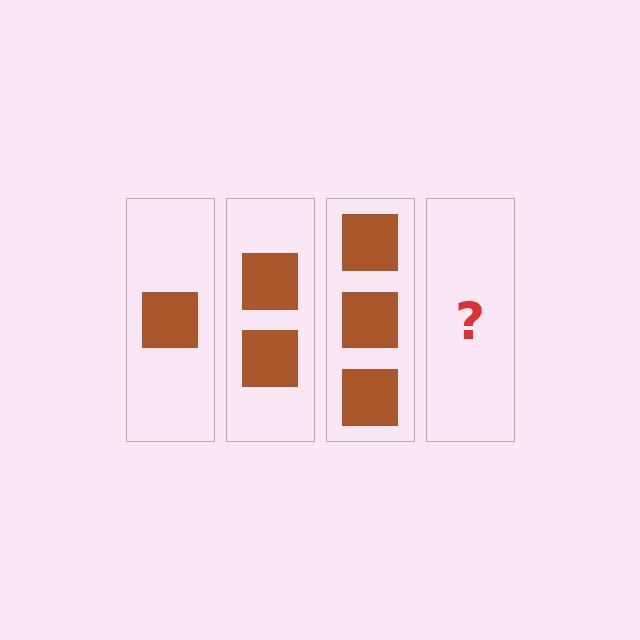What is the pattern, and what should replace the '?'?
The pattern is that each step adds one more square. The '?' should be 4 squares.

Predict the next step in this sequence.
The next step is 4 squares.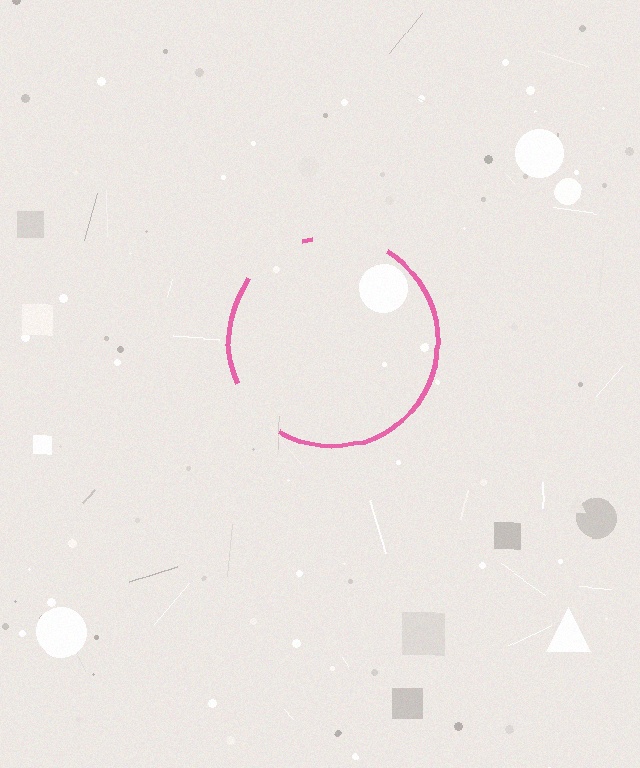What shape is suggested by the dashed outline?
The dashed outline suggests a circle.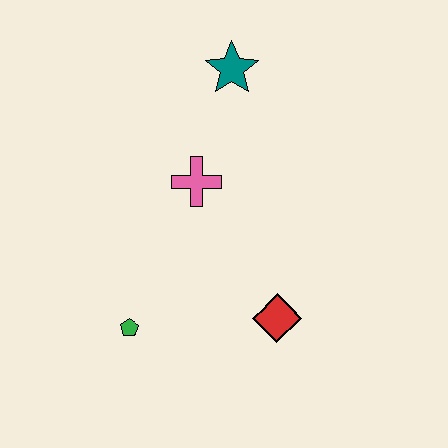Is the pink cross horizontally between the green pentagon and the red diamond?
Yes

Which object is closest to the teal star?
The pink cross is closest to the teal star.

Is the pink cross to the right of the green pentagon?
Yes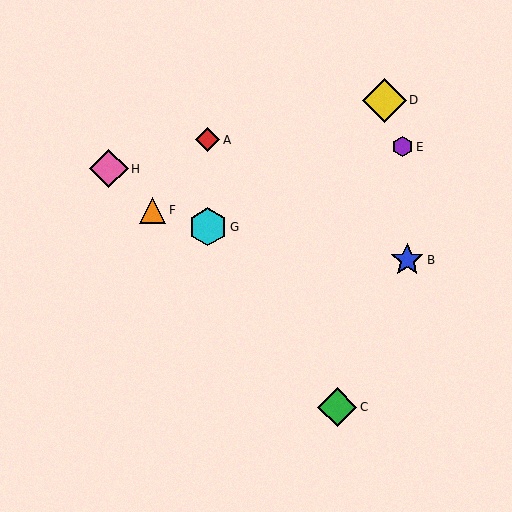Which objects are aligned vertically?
Objects A, G are aligned vertically.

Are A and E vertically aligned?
No, A is at x≈208 and E is at x≈402.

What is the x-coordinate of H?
Object H is at x≈109.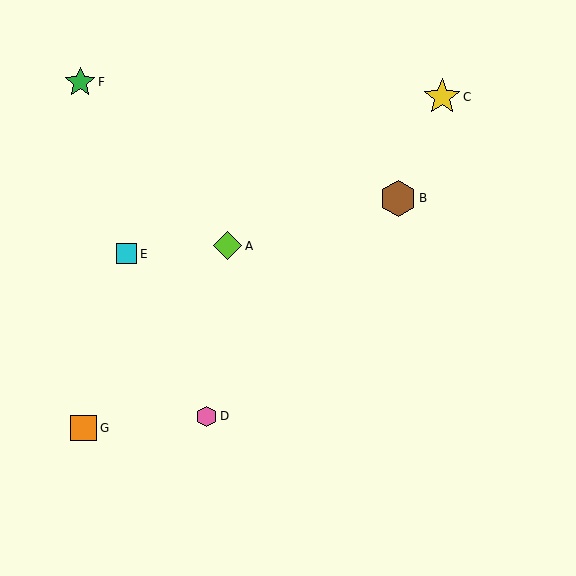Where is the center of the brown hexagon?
The center of the brown hexagon is at (398, 198).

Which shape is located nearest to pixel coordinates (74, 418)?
The orange square (labeled G) at (84, 428) is nearest to that location.